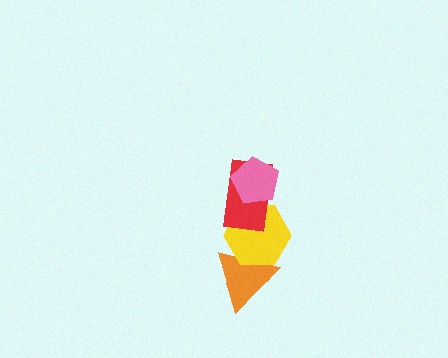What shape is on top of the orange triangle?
The yellow hexagon is on top of the orange triangle.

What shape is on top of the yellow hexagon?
The red rectangle is on top of the yellow hexagon.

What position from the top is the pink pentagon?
The pink pentagon is 1st from the top.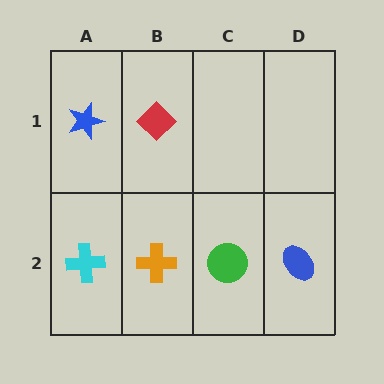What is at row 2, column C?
A green circle.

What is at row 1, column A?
A blue star.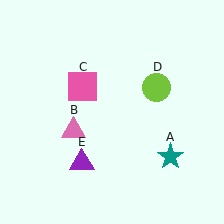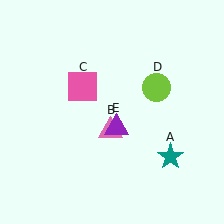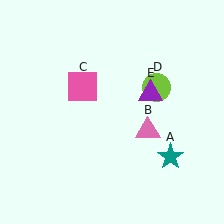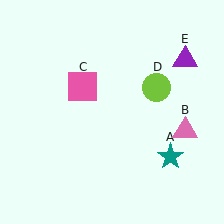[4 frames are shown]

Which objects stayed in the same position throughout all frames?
Teal star (object A) and pink square (object C) and lime circle (object D) remained stationary.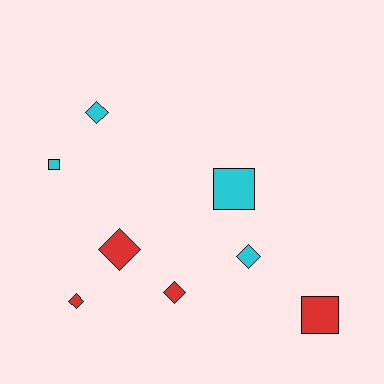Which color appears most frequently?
Red, with 4 objects.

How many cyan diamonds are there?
There are 2 cyan diamonds.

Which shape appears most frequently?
Diamond, with 5 objects.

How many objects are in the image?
There are 8 objects.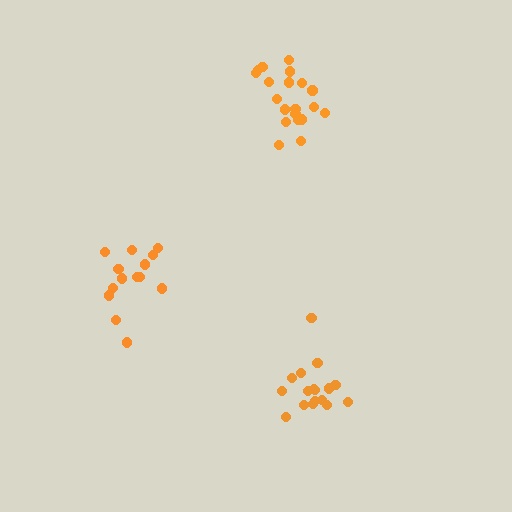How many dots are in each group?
Group 1: 20 dots, Group 2: 14 dots, Group 3: 17 dots (51 total).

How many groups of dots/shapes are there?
There are 3 groups.